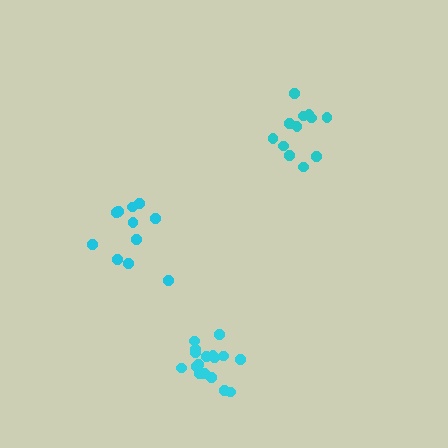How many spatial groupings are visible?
There are 3 spatial groupings.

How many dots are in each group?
Group 1: 11 dots, Group 2: 12 dots, Group 3: 17 dots (40 total).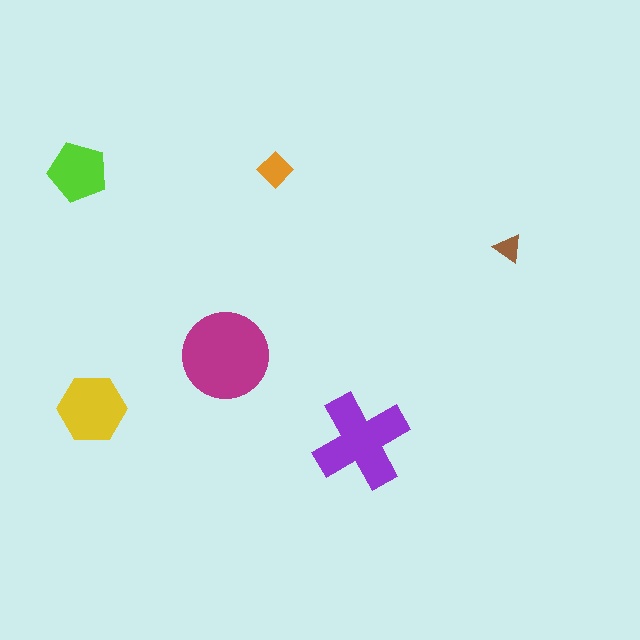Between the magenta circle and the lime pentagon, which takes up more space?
The magenta circle.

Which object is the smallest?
The brown triangle.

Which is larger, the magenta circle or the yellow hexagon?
The magenta circle.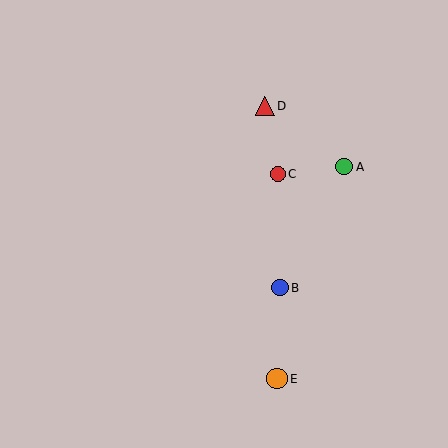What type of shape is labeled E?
Shape E is an orange circle.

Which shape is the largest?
The orange circle (labeled E) is the largest.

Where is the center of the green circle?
The center of the green circle is at (344, 167).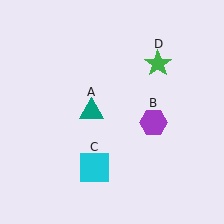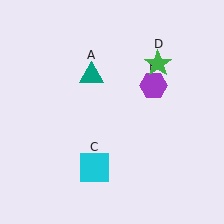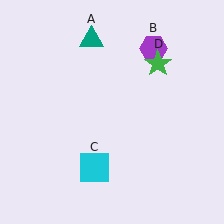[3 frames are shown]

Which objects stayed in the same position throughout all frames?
Cyan square (object C) and green star (object D) remained stationary.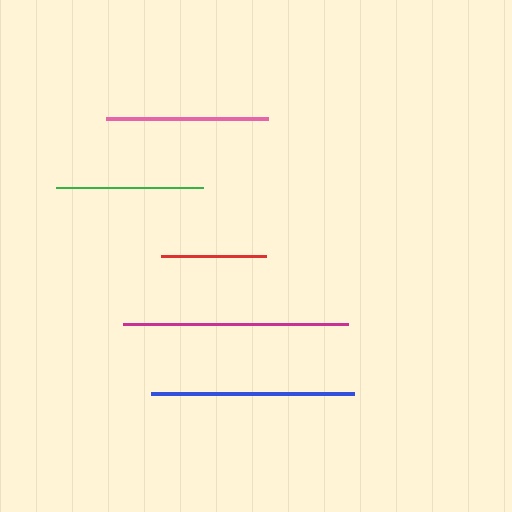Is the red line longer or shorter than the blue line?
The blue line is longer than the red line.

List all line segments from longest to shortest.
From longest to shortest: magenta, blue, pink, green, red.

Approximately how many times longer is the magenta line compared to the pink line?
The magenta line is approximately 1.4 times the length of the pink line.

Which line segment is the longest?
The magenta line is the longest at approximately 225 pixels.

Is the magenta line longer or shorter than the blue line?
The magenta line is longer than the blue line.